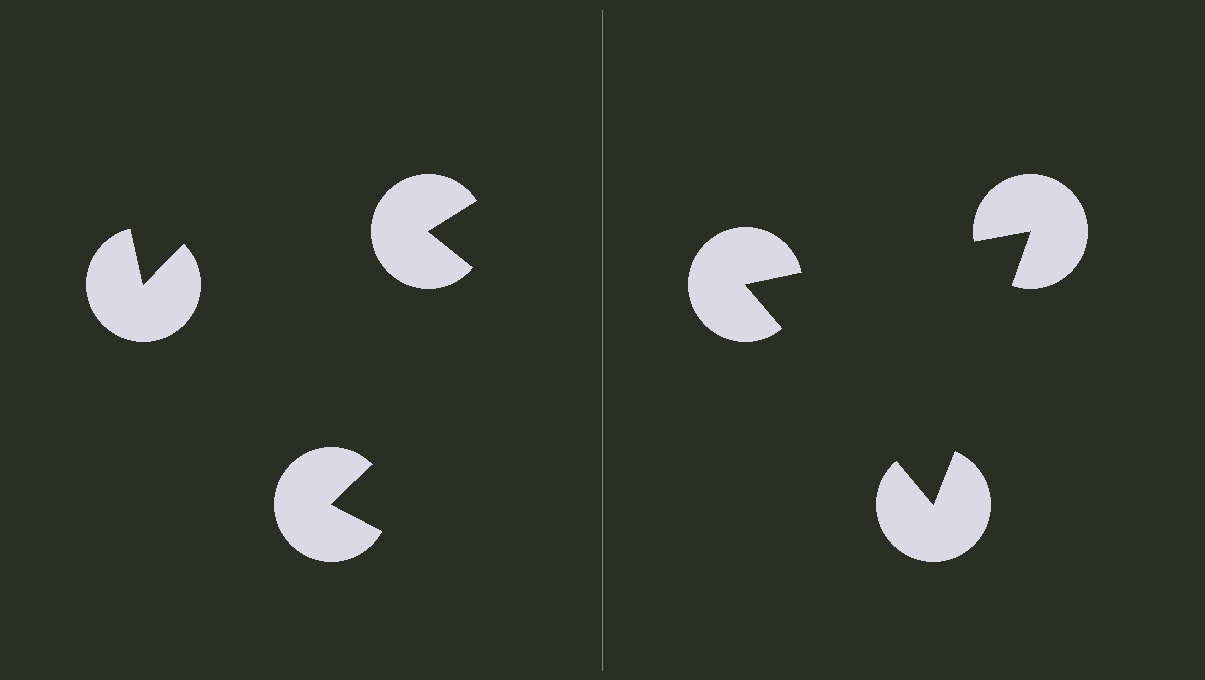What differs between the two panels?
The pac-man discs are positioned identically on both sides; only the wedge orientations differ. On the right they align to a triangle; on the left they are misaligned.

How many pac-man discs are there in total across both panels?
6 — 3 on each side.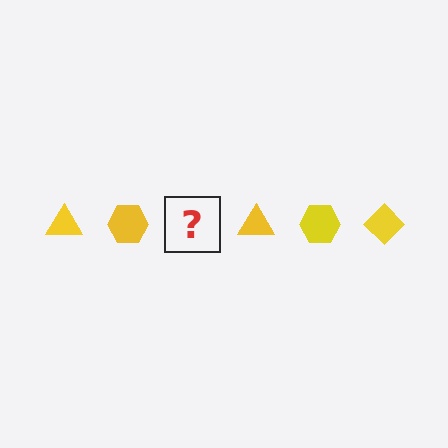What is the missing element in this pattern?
The missing element is a yellow diamond.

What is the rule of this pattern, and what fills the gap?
The rule is that the pattern cycles through triangle, hexagon, diamond shapes in yellow. The gap should be filled with a yellow diamond.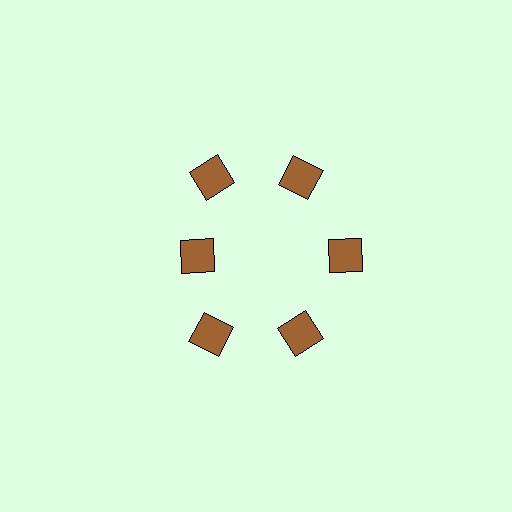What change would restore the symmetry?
The symmetry would be restored by moving it outward, back onto the ring so that all 6 squares sit at equal angles and equal distance from the center.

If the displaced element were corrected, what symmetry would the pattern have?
It would have 6-fold rotational symmetry — the pattern would map onto itself every 60 degrees.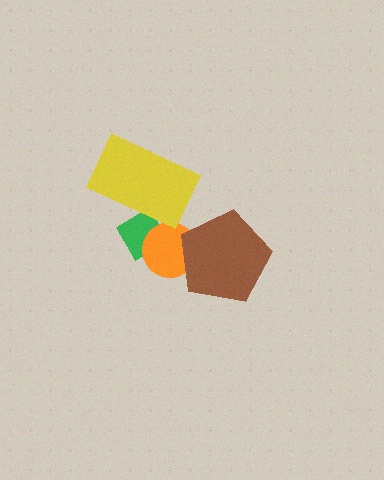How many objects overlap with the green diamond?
2 objects overlap with the green diamond.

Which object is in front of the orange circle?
The brown pentagon is in front of the orange circle.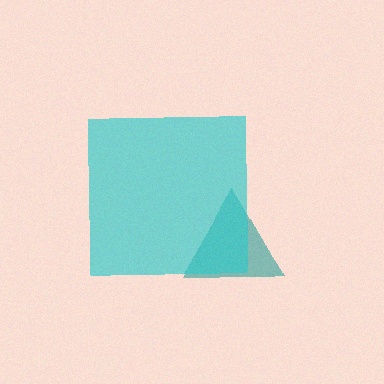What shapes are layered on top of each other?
The layered shapes are: a teal triangle, a cyan square.